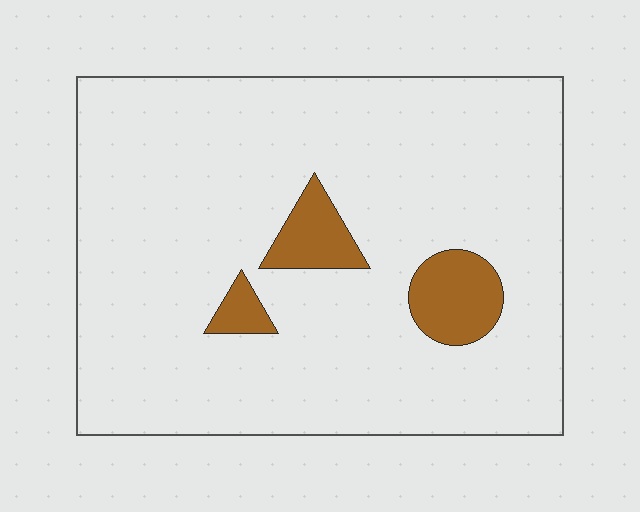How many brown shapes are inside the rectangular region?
3.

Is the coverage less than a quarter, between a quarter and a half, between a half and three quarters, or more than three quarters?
Less than a quarter.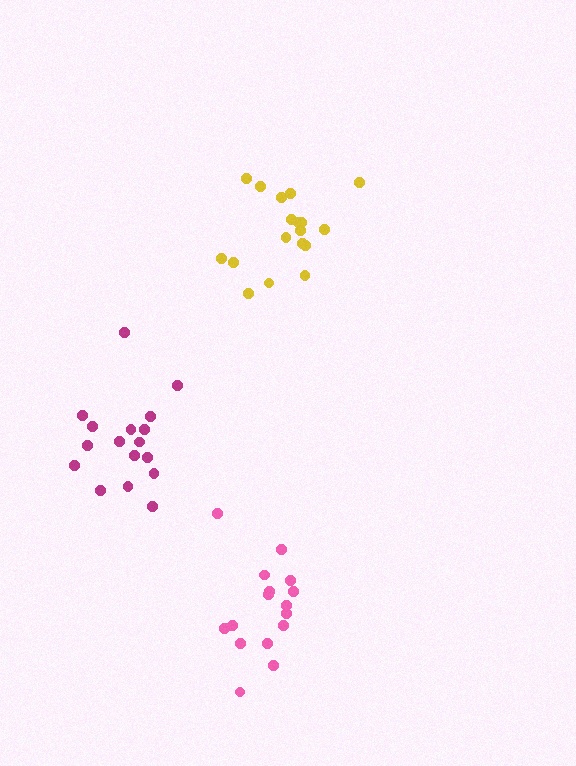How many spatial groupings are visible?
There are 3 spatial groupings.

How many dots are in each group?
Group 1: 16 dots, Group 2: 17 dots, Group 3: 18 dots (51 total).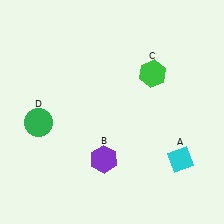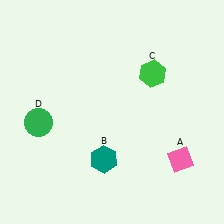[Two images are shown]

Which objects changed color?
A changed from cyan to pink. B changed from purple to teal.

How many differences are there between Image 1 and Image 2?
There are 2 differences between the two images.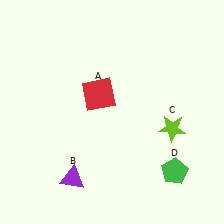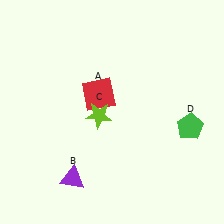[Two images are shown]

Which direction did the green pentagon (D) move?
The green pentagon (D) moved up.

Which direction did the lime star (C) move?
The lime star (C) moved left.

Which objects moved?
The objects that moved are: the lime star (C), the green pentagon (D).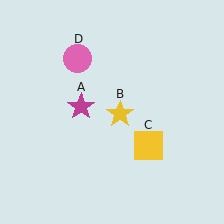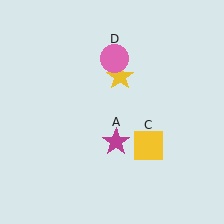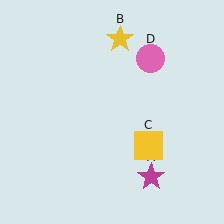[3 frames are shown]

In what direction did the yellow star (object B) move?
The yellow star (object B) moved up.